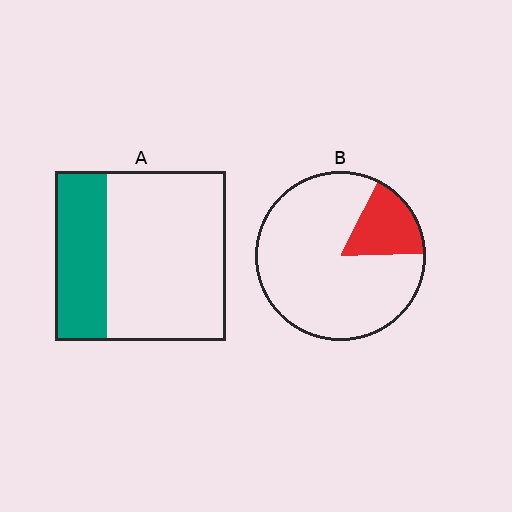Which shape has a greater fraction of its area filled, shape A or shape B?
Shape A.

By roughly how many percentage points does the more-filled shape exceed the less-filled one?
By roughly 15 percentage points (A over B).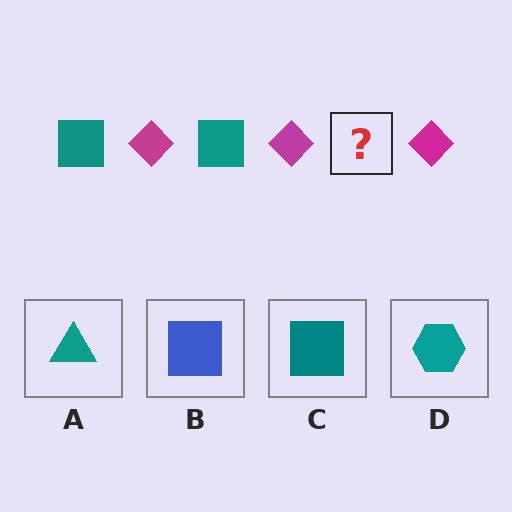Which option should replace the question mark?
Option C.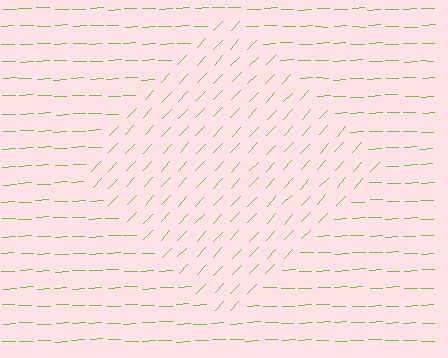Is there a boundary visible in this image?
Yes, there is a texture boundary formed by a change in line orientation.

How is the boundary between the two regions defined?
The boundary is defined purely by a change in line orientation (approximately 45 degrees difference). All lines are the same color and thickness.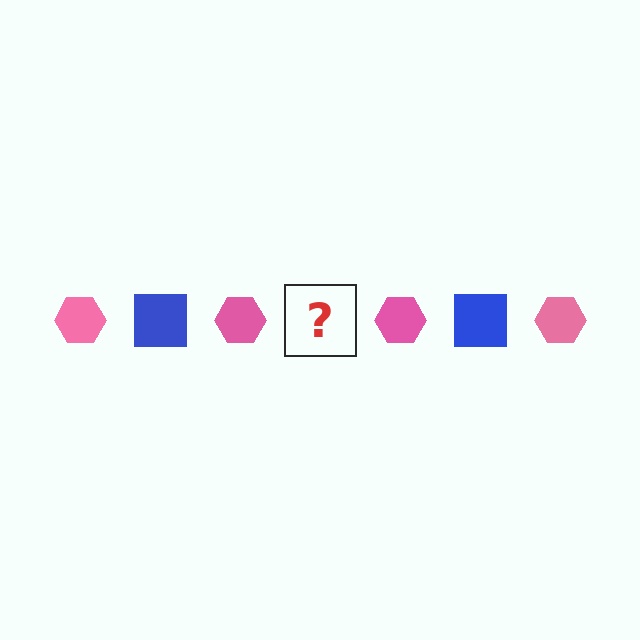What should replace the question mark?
The question mark should be replaced with a blue square.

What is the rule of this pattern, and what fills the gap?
The rule is that the pattern alternates between pink hexagon and blue square. The gap should be filled with a blue square.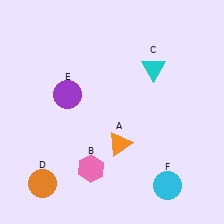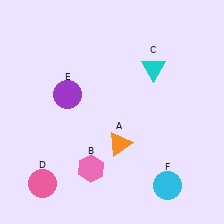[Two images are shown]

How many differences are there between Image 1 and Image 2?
There is 1 difference between the two images.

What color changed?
The circle (D) changed from orange in Image 1 to pink in Image 2.